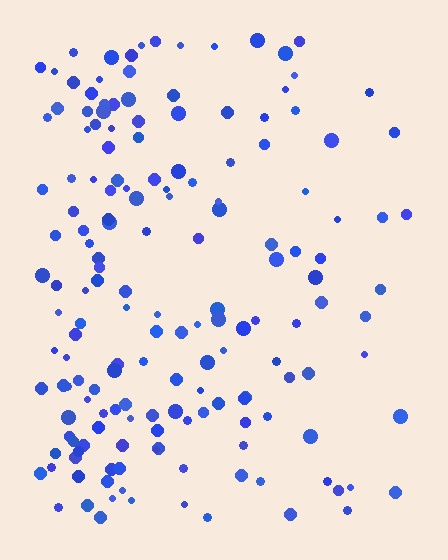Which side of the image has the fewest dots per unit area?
The right.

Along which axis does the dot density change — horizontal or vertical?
Horizontal.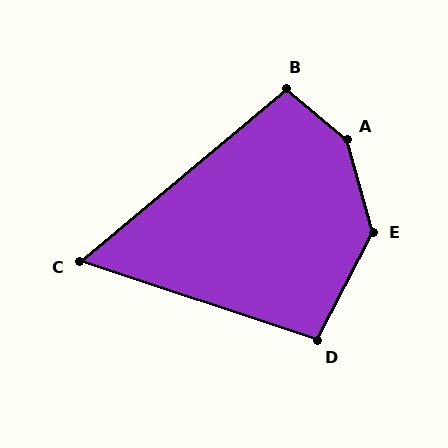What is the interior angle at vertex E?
Approximately 137 degrees (obtuse).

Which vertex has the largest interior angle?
A, at approximately 146 degrees.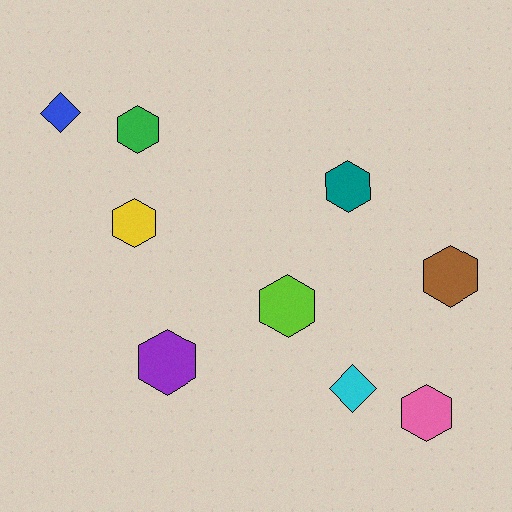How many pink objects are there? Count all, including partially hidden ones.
There is 1 pink object.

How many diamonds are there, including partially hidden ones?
There are 2 diamonds.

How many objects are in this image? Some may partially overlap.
There are 9 objects.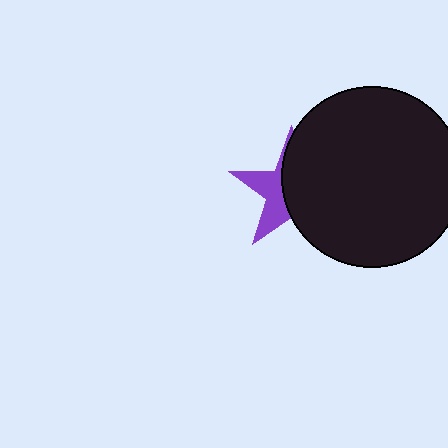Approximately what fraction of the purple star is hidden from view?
Roughly 61% of the purple star is hidden behind the black circle.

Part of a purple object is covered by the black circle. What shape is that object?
It is a star.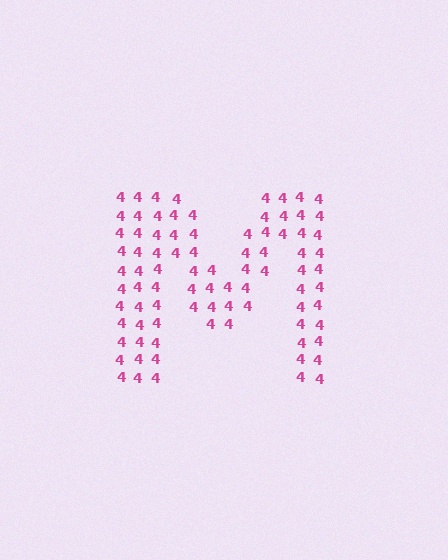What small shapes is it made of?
It is made of small digit 4's.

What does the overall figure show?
The overall figure shows the letter M.